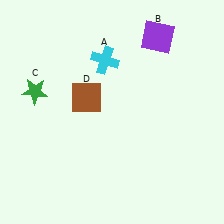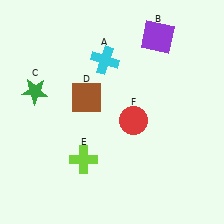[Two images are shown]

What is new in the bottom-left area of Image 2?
A lime cross (E) was added in the bottom-left area of Image 2.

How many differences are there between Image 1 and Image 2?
There are 2 differences between the two images.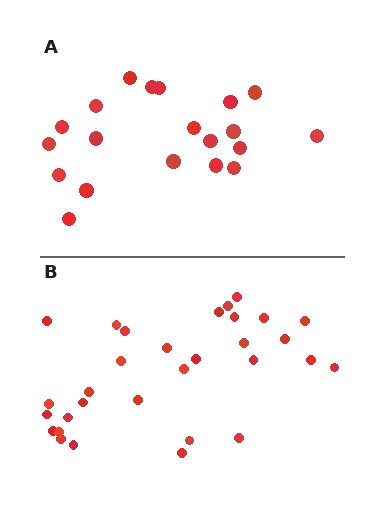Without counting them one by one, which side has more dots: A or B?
Region B (the bottom region) has more dots.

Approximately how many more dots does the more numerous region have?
Region B has roughly 12 or so more dots than region A.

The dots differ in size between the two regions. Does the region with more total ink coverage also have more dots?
No. Region A has more total ink coverage because its dots are larger, but region B actually contains more individual dots. Total area can be misleading — the number of items is what matters here.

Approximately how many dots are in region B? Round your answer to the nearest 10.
About 30 dots. (The exact count is 31, which rounds to 30.)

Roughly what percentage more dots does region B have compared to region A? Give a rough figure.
About 55% more.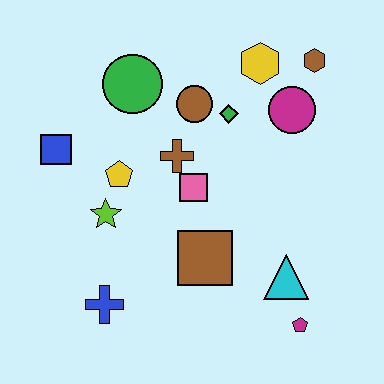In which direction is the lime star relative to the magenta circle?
The lime star is to the left of the magenta circle.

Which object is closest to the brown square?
The pink square is closest to the brown square.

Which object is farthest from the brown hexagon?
The blue cross is farthest from the brown hexagon.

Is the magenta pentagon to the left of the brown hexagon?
Yes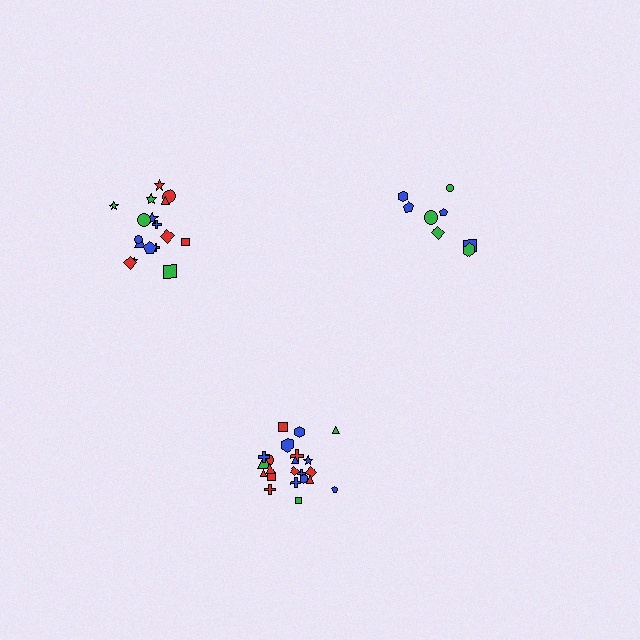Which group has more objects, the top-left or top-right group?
The top-left group.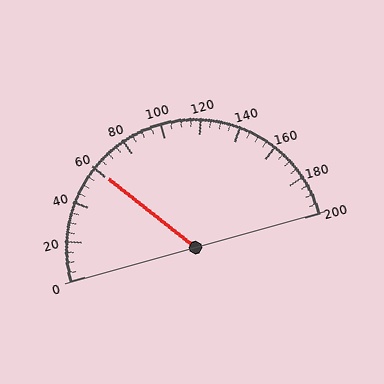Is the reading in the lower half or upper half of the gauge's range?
The reading is in the lower half of the range (0 to 200).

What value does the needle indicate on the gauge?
The needle indicates approximately 60.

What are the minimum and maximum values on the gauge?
The gauge ranges from 0 to 200.